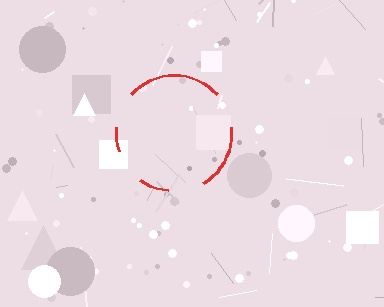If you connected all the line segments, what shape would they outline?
They would outline a circle.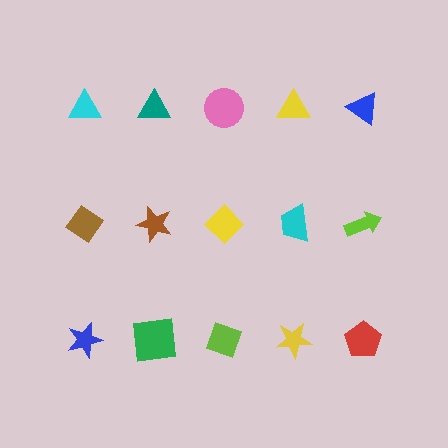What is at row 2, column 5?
A lime arrow.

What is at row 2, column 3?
A yellow diamond.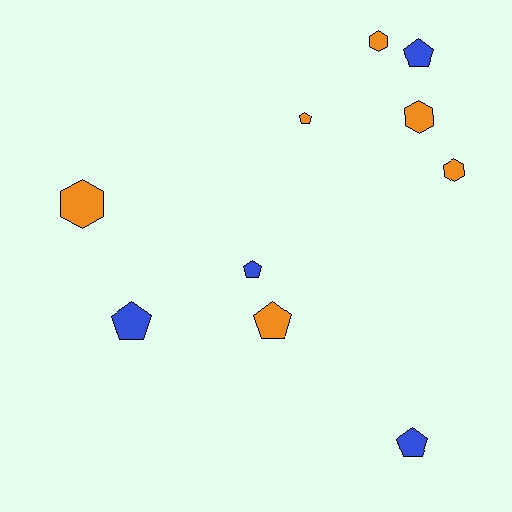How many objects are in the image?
There are 10 objects.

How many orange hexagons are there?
There are 4 orange hexagons.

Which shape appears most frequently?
Pentagon, with 6 objects.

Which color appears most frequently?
Orange, with 6 objects.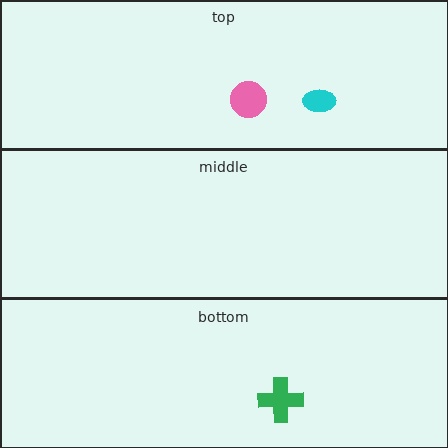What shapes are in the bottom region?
The green cross.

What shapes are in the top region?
The cyan ellipse, the pink circle.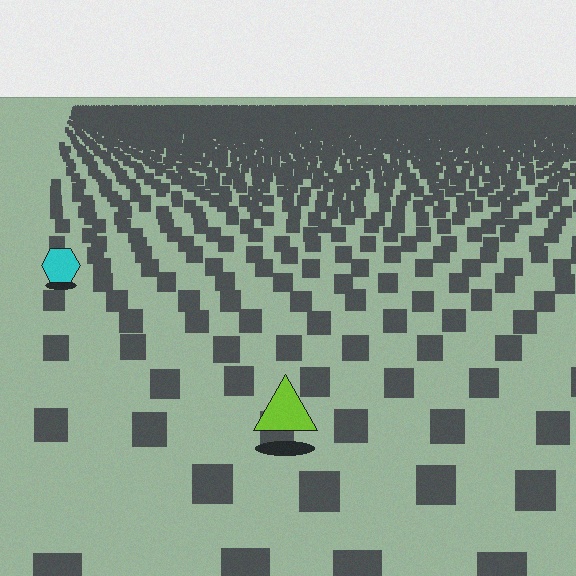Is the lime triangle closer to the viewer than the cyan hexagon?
Yes. The lime triangle is closer — you can tell from the texture gradient: the ground texture is coarser near it.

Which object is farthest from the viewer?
The cyan hexagon is farthest from the viewer. It appears smaller and the ground texture around it is denser.